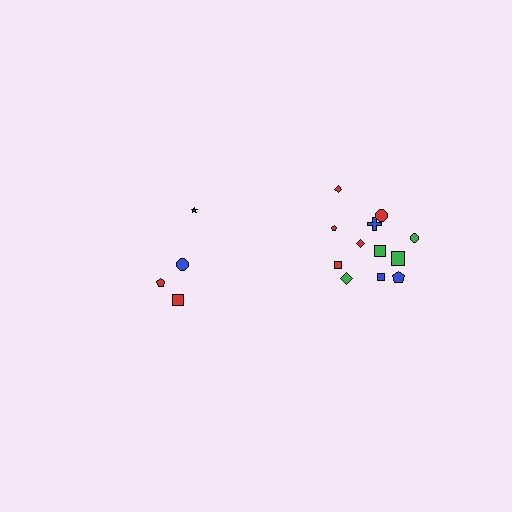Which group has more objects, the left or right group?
The right group.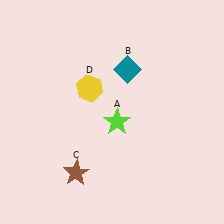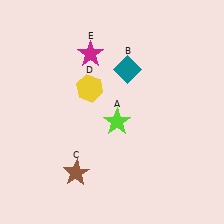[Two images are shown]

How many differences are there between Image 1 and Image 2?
There is 1 difference between the two images.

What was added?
A magenta star (E) was added in Image 2.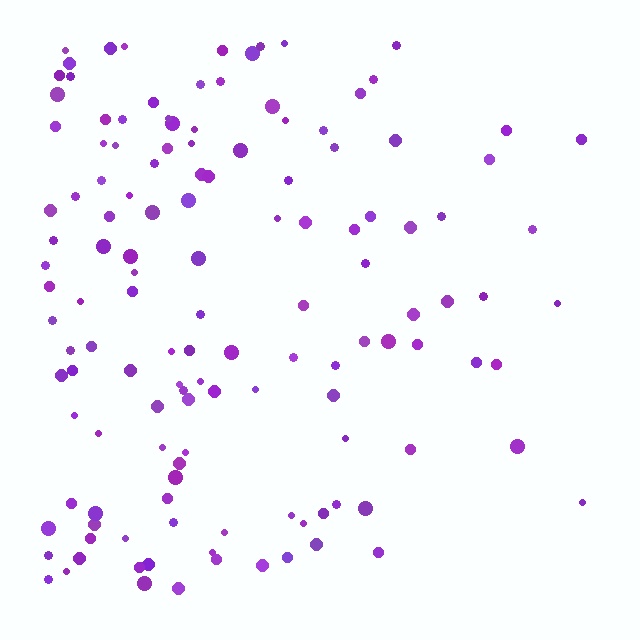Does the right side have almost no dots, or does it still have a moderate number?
Still a moderate number, just noticeably fewer than the left.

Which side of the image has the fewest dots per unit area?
The right.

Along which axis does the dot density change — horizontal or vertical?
Horizontal.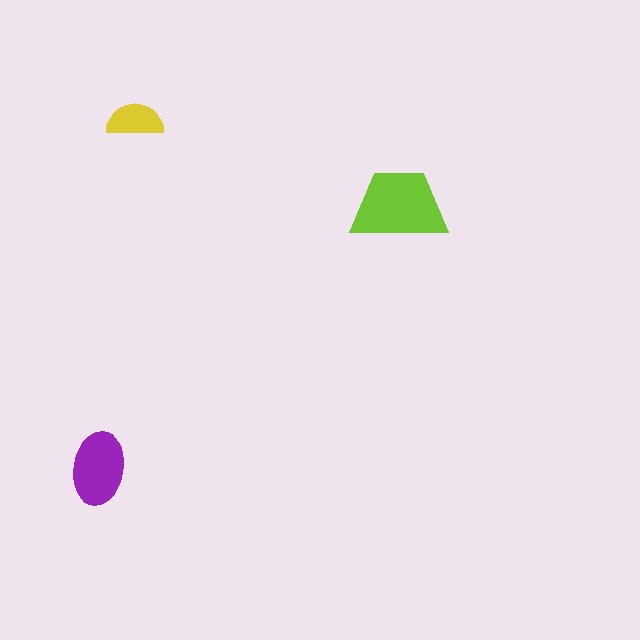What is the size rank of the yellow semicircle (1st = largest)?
3rd.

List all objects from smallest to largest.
The yellow semicircle, the purple ellipse, the lime trapezoid.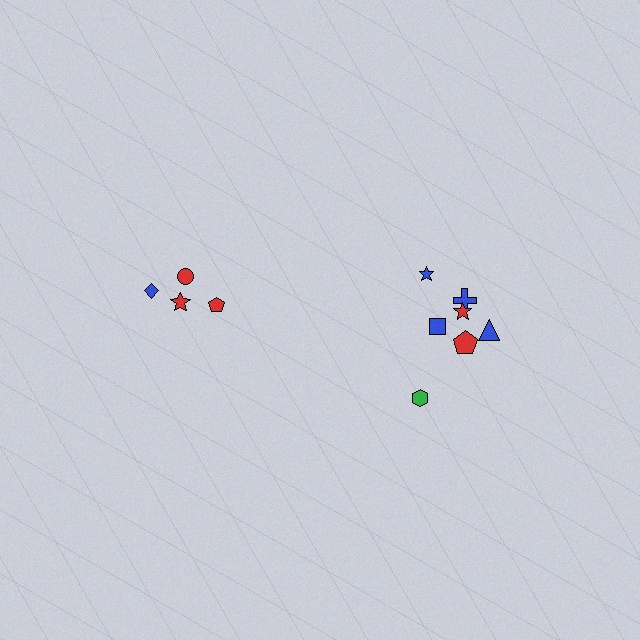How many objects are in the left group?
There are 4 objects.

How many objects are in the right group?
There are 7 objects.